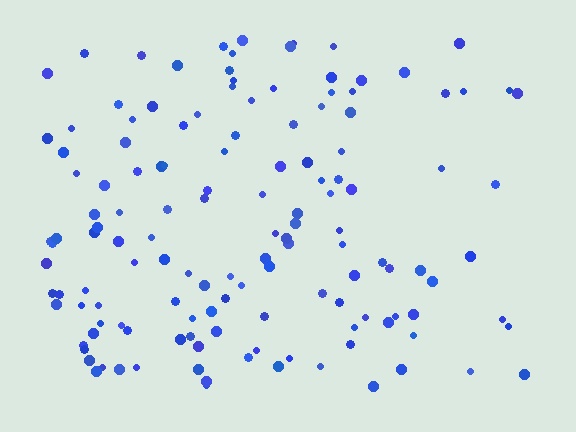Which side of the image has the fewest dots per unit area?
The right.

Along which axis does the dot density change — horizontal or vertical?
Horizontal.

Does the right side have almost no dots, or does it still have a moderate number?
Still a moderate number, just noticeably fewer than the left.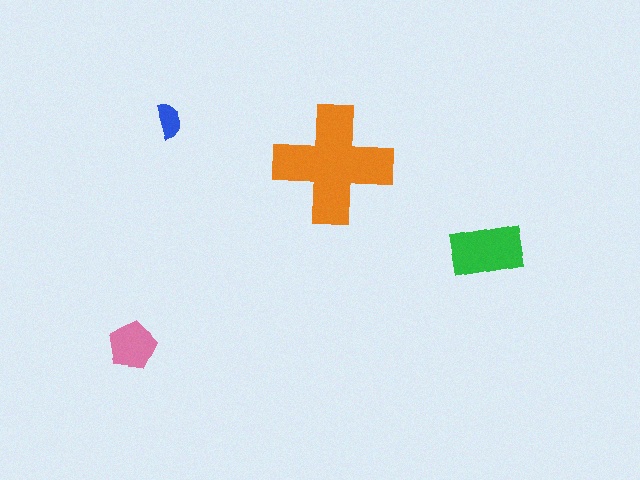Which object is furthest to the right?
The green rectangle is rightmost.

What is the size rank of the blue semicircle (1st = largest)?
4th.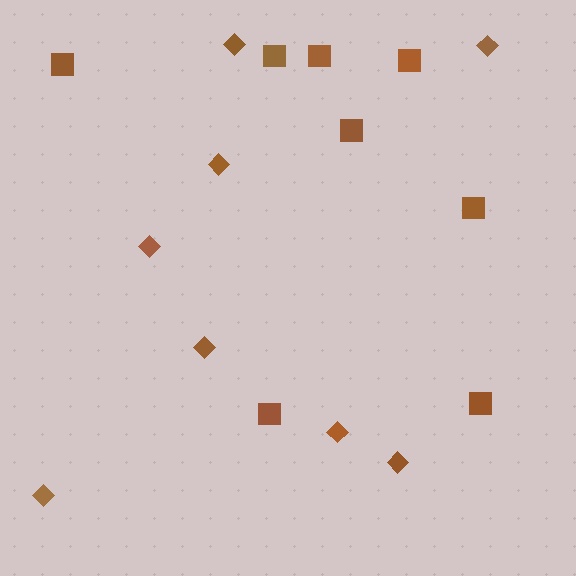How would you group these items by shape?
There are 2 groups: one group of squares (8) and one group of diamonds (8).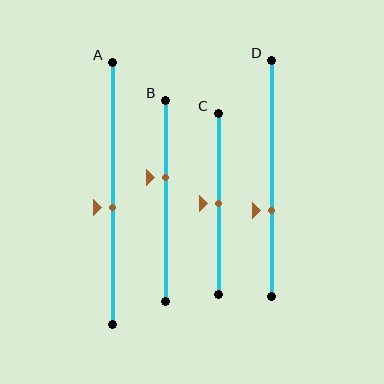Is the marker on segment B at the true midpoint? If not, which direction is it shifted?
No, the marker on segment B is shifted upward by about 12% of the segment length.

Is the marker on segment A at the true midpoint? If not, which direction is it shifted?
No, the marker on segment A is shifted downward by about 5% of the segment length.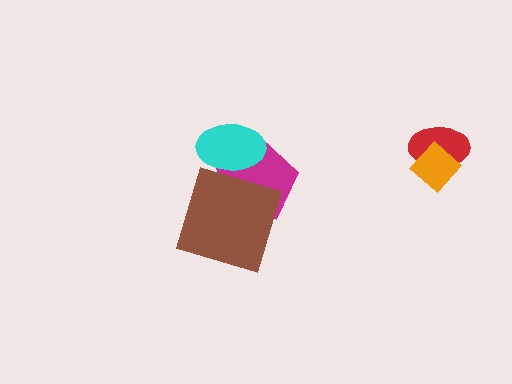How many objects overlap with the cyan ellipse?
1 object overlaps with the cyan ellipse.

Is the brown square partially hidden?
No, no other shape covers it.